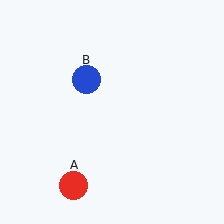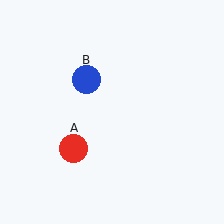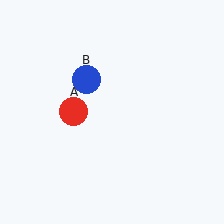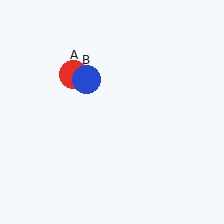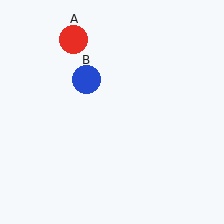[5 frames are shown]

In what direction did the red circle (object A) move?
The red circle (object A) moved up.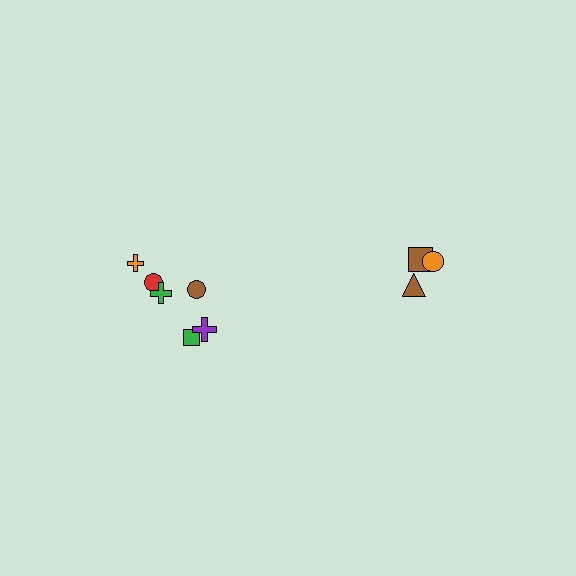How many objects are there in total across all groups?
There are 9 objects.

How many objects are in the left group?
There are 6 objects.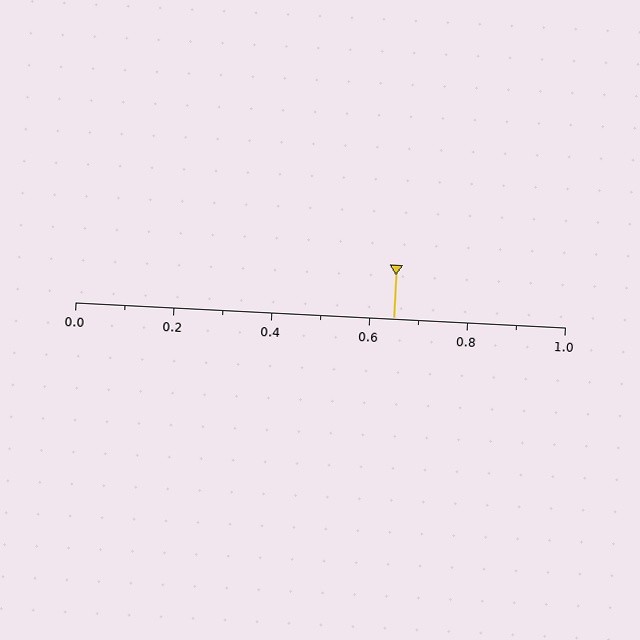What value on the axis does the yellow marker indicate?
The marker indicates approximately 0.65.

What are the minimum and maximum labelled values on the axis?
The axis runs from 0.0 to 1.0.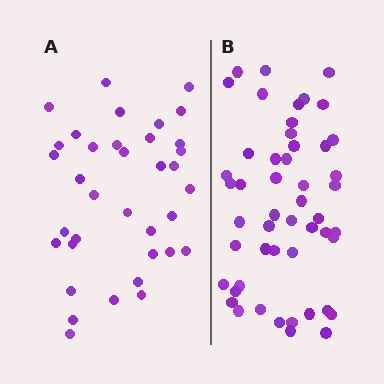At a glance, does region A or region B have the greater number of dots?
Region B (the right region) has more dots.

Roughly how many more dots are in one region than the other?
Region B has approximately 15 more dots than region A.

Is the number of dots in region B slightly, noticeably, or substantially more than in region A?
Region B has noticeably more, but not dramatically so. The ratio is roughly 1.4 to 1.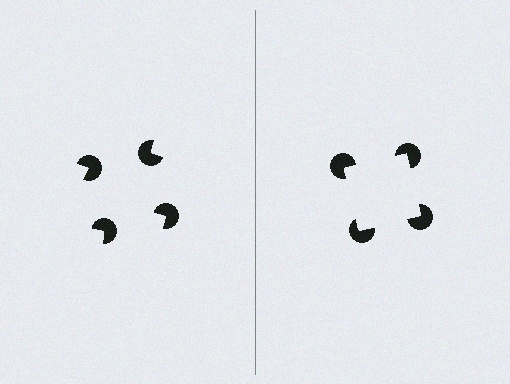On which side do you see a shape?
An illusory square appears on the right side. On the left side the wedge cuts are rotated, so no coherent shape forms.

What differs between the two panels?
The pac-man discs are positioned identically on both sides; only the wedge orientations differ. On the right they align to a square; on the left they are misaligned.